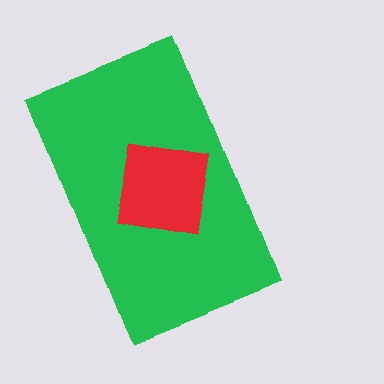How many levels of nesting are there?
2.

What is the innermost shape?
The red square.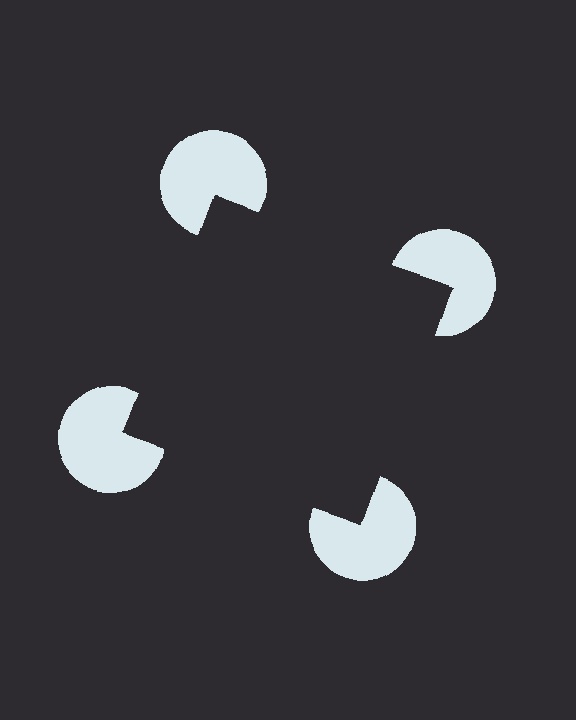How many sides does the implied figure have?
4 sides.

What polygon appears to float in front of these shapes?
An illusory square — its edges are inferred from the aligned wedge cuts in the pac-man discs, not physically drawn.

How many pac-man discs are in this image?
There are 4 — one at each vertex of the illusory square.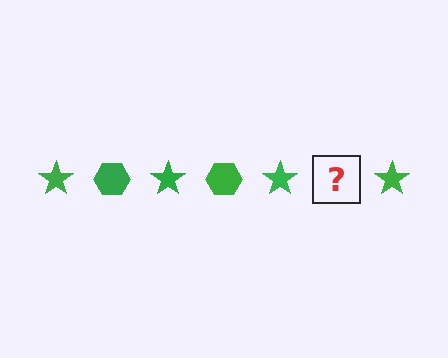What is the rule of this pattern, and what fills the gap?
The rule is that the pattern cycles through star, hexagon shapes in green. The gap should be filled with a green hexagon.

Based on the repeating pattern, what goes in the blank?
The blank should be a green hexagon.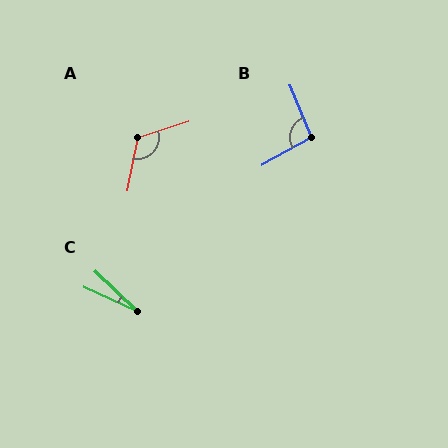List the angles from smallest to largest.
C (19°), B (96°), A (119°).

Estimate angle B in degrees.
Approximately 96 degrees.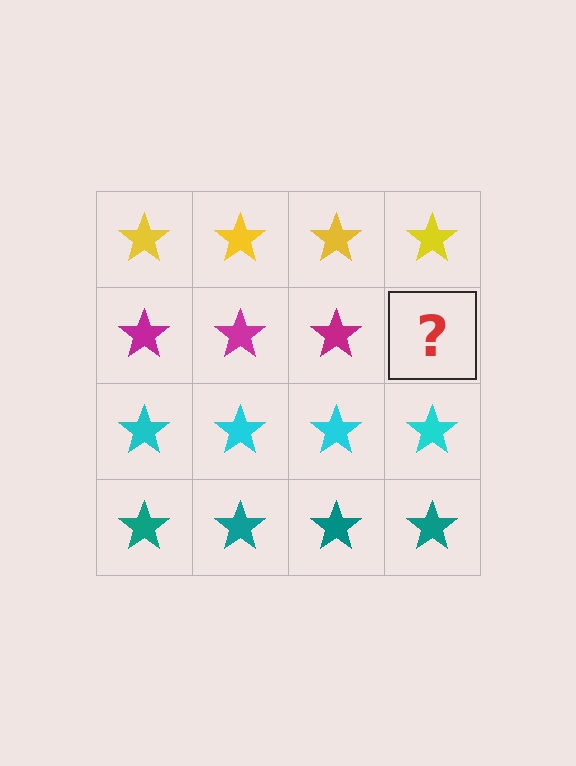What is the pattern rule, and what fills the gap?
The rule is that each row has a consistent color. The gap should be filled with a magenta star.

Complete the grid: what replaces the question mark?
The question mark should be replaced with a magenta star.